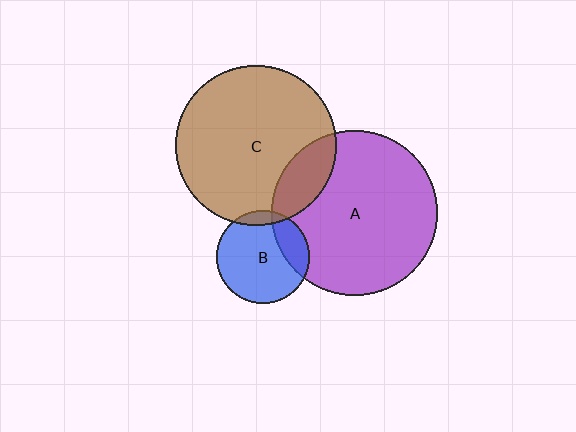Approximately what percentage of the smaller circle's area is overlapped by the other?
Approximately 20%.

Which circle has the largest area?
Circle A (purple).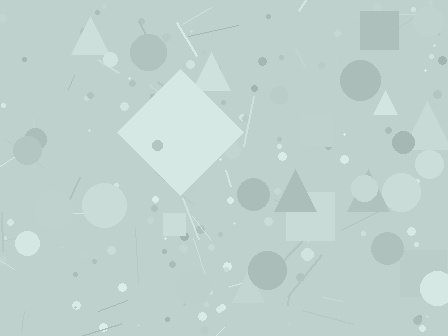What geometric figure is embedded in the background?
A diamond is embedded in the background.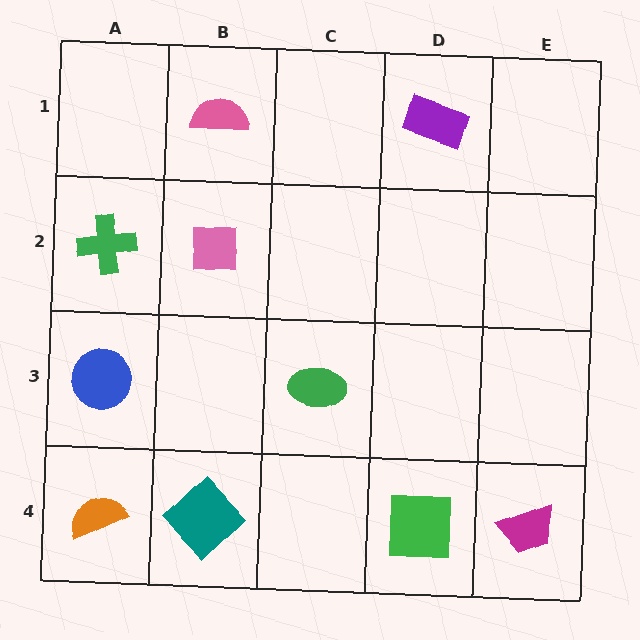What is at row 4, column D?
A green square.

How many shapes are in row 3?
2 shapes.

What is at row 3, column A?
A blue circle.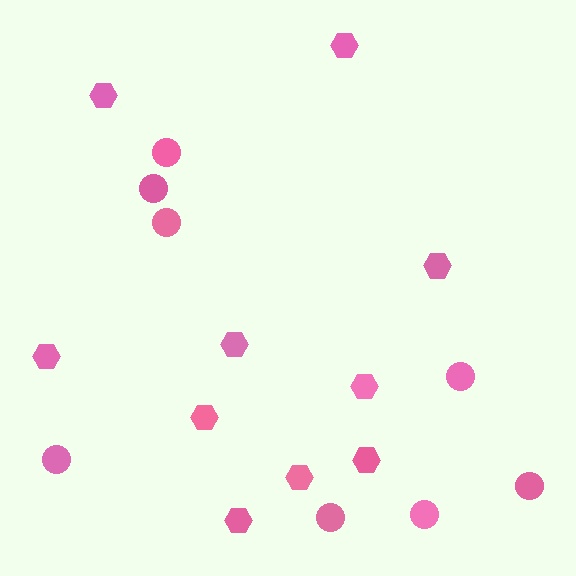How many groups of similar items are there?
There are 2 groups: one group of hexagons (10) and one group of circles (8).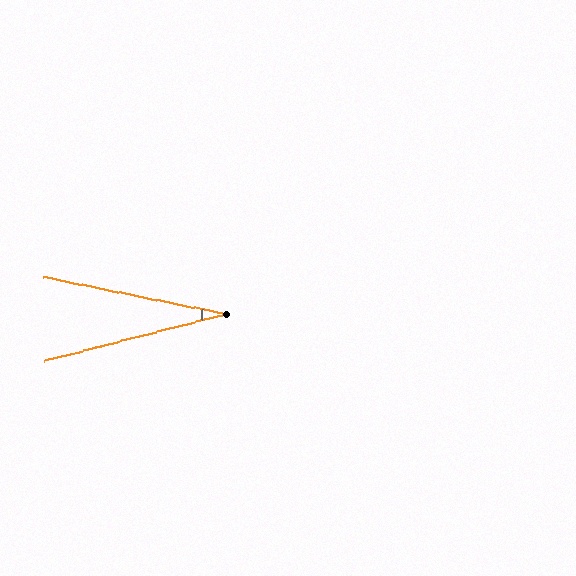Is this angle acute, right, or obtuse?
It is acute.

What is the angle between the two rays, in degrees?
Approximately 26 degrees.